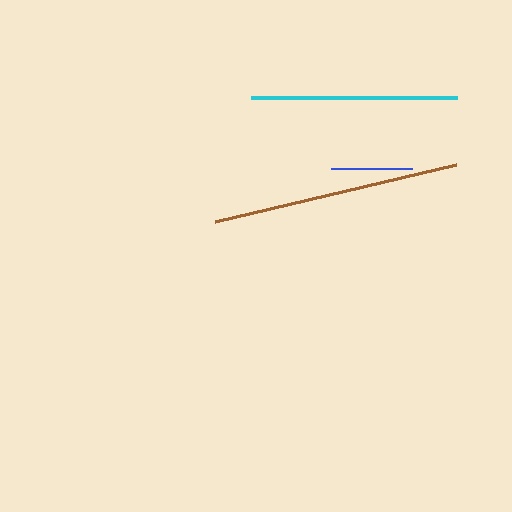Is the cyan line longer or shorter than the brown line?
The brown line is longer than the cyan line.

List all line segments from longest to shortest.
From longest to shortest: brown, cyan, blue.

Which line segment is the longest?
The brown line is the longest at approximately 248 pixels.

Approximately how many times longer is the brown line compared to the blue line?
The brown line is approximately 3.0 times the length of the blue line.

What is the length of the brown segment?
The brown segment is approximately 248 pixels long.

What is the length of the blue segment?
The blue segment is approximately 81 pixels long.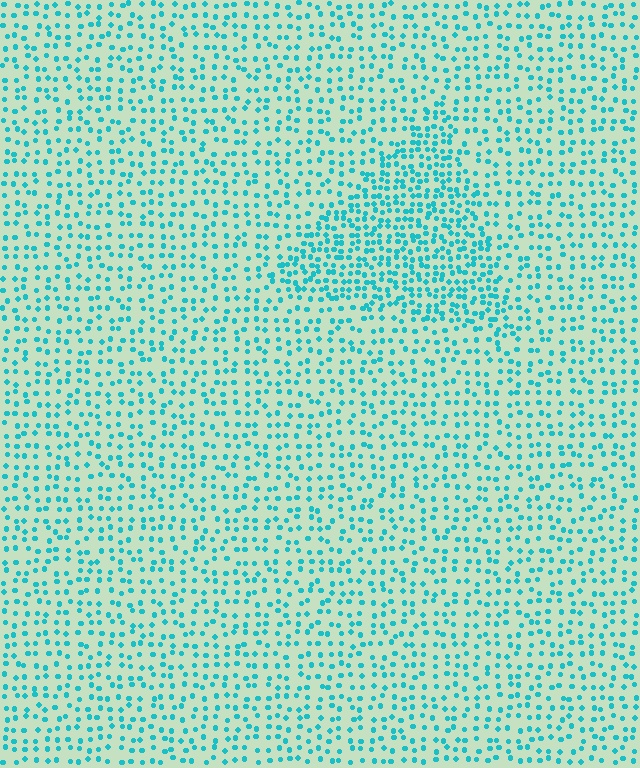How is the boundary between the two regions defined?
The boundary is defined by a change in element density (approximately 1.9x ratio). All elements are the same color, size, and shape.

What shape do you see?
I see a triangle.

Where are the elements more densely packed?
The elements are more densely packed inside the triangle boundary.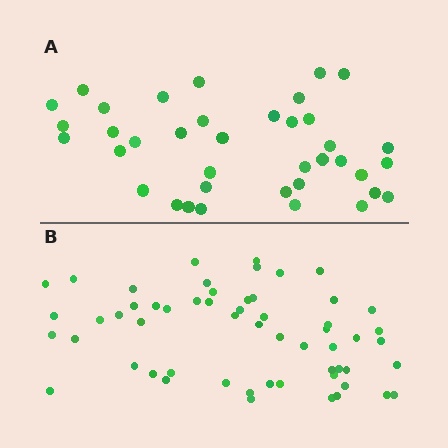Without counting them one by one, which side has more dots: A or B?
Region B (the bottom region) has more dots.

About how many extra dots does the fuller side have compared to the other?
Region B has approximately 20 more dots than region A.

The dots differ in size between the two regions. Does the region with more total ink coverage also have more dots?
No. Region A has more total ink coverage because its dots are larger, but region B actually contains more individual dots. Total area can be misleading — the number of items is what matters here.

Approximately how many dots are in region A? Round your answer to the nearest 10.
About 40 dots. (The exact count is 38, which rounds to 40.)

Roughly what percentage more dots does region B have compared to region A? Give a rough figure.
About 50% more.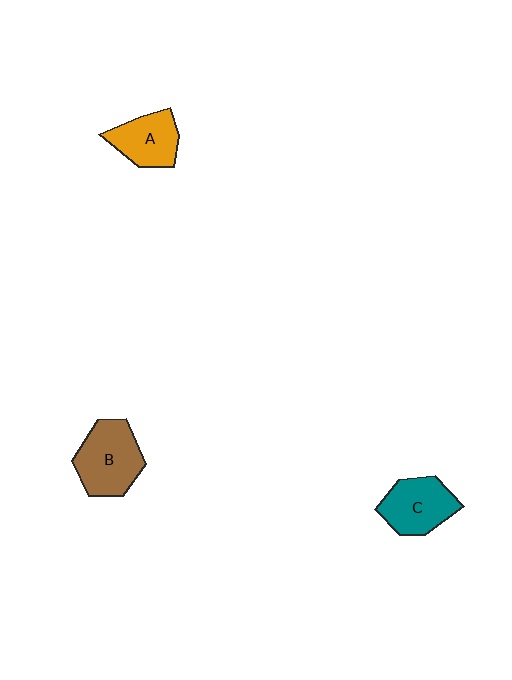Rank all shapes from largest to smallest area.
From largest to smallest: B (brown), C (teal), A (orange).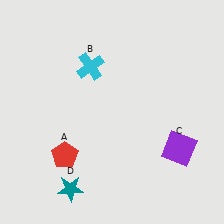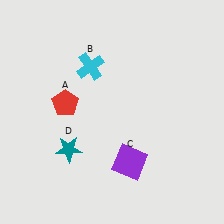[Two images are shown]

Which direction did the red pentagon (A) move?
The red pentagon (A) moved up.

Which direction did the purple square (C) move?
The purple square (C) moved left.